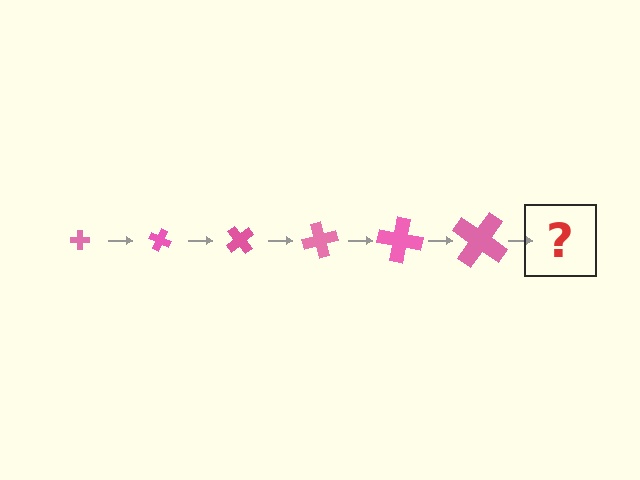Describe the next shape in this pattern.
It should be a cross, larger than the previous one and rotated 150 degrees from the start.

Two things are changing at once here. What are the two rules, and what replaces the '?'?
The two rules are that the cross grows larger each step and it rotates 25 degrees each step. The '?' should be a cross, larger than the previous one and rotated 150 degrees from the start.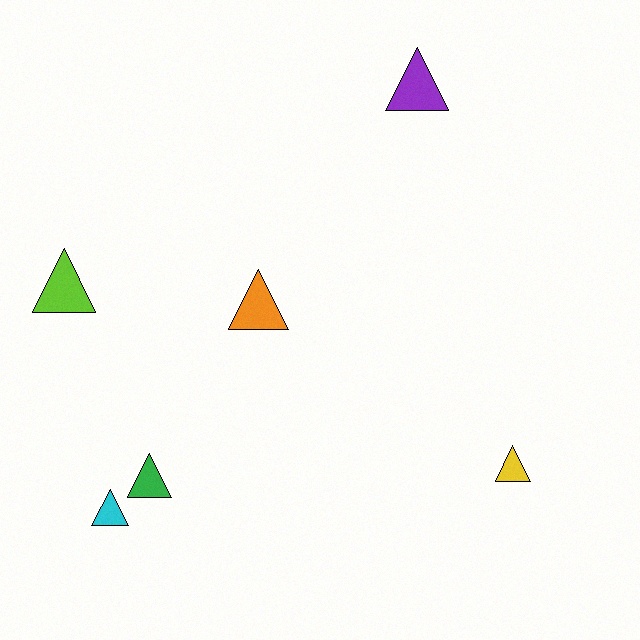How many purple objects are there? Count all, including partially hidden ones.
There is 1 purple object.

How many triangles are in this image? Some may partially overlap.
There are 6 triangles.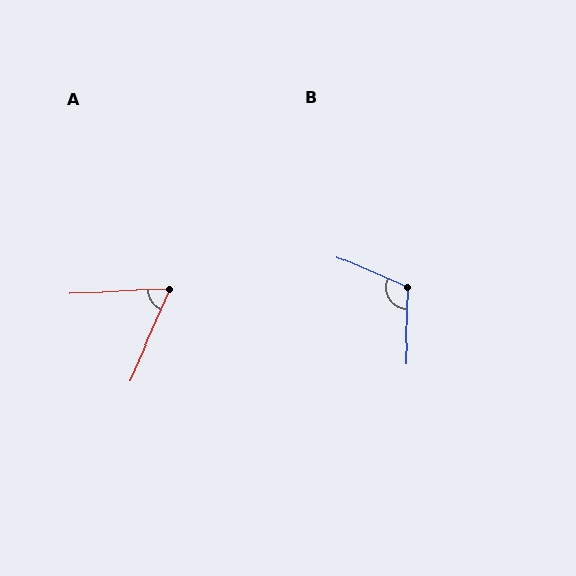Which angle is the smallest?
A, at approximately 64 degrees.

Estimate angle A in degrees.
Approximately 64 degrees.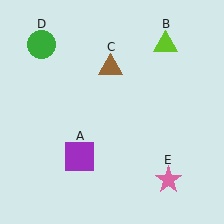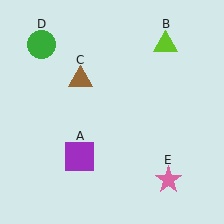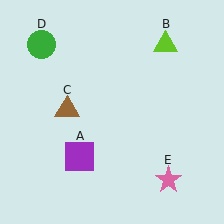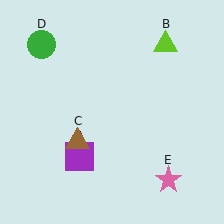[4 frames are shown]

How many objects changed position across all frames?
1 object changed position: brown triangle (object C).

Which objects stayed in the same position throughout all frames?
Purple square (object A) and lime triangle (object B) and green circle (object D) and pink star (object E) remained stationary.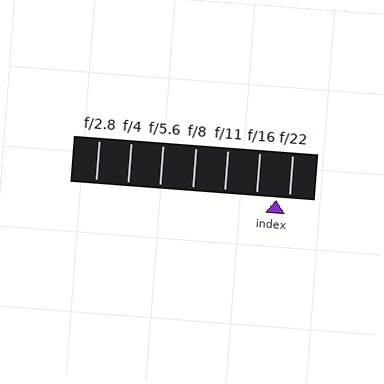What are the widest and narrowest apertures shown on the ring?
The widest aperture shown is f/2.8 and the narrowest is f/22.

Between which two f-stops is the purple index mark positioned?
The index mark is between f/16 and f/22.